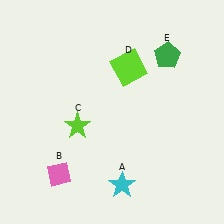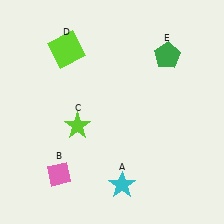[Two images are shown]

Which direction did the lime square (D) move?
The lime square (D) moved left.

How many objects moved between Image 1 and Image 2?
1 object moved between the two images.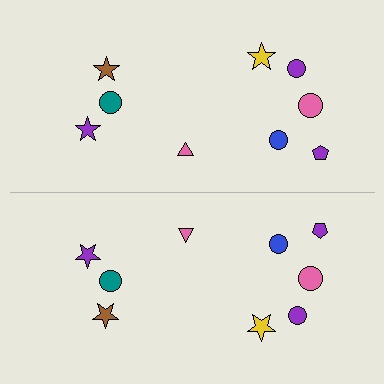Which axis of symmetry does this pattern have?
The pattern has a horizontal axis of symmetry running through the center of the image.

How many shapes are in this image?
There are 18 shapes in this image.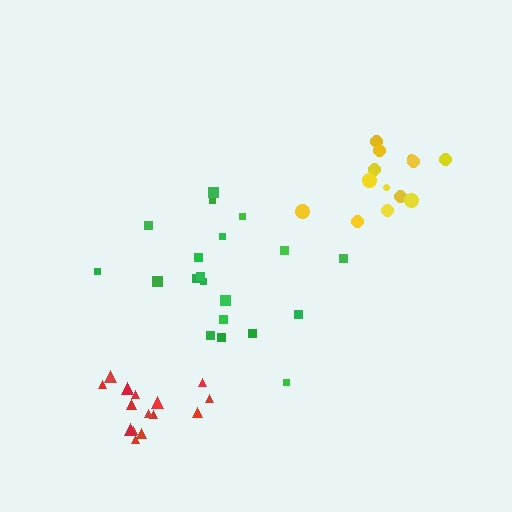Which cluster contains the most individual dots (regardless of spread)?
Green (20).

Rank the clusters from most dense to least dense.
red, yellow, green.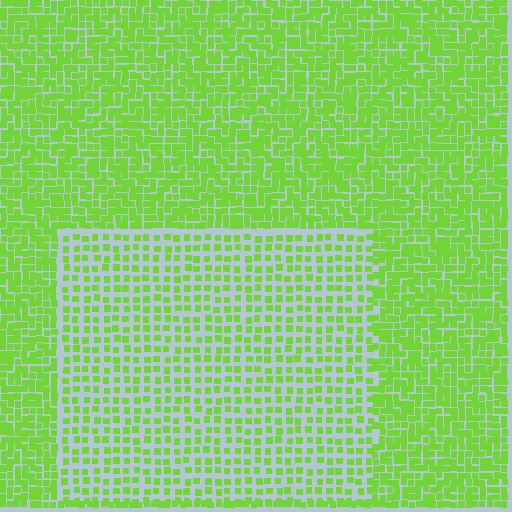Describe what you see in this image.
The image contains small lime elements arranged at two different densities. A rectangle-shaped region is visible where the elements are less densely packed than the surrounding area.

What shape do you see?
I see a rectangle.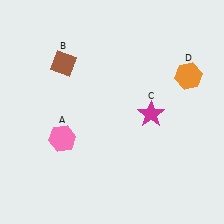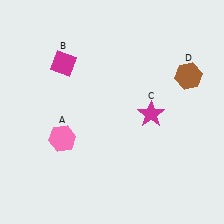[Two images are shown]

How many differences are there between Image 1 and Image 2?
There are 2 differences between the two images.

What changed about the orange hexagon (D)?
In Image 1, D is orange. In Image 2, it changed to brown.